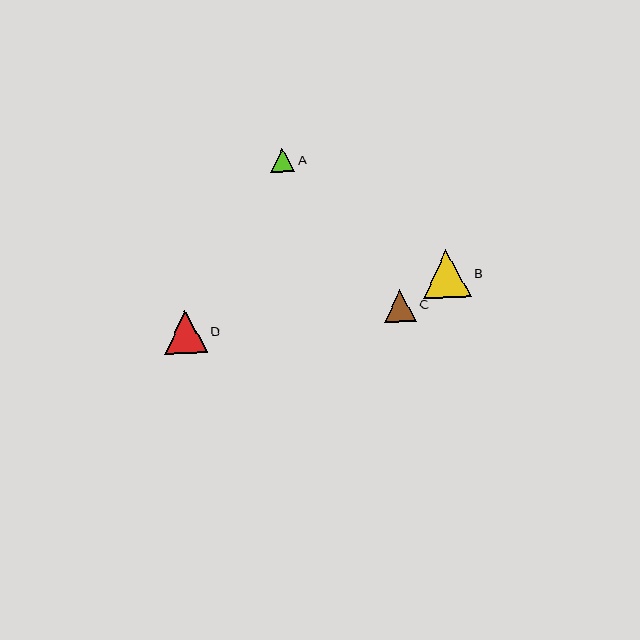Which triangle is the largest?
Triangle B is the largest with a size of approximately 48 pixels.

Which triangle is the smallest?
Triangle A is the smallest with a size of approximately 25 pixels.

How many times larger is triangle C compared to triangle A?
Triangle C is approximately 1.3 times the size of triangle A.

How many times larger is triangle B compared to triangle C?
Triangle B is approximately 1.5 times the size of triangle C.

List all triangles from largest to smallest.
From largest to smallest: B, D, C, A.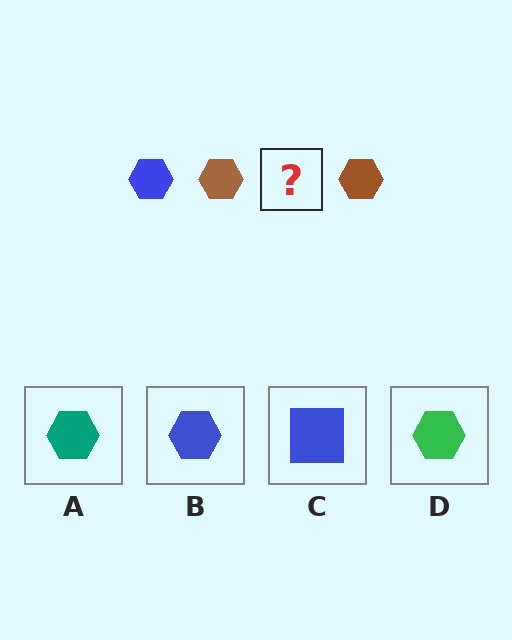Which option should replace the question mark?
Option B.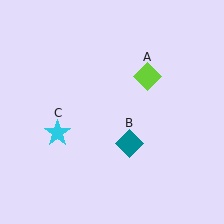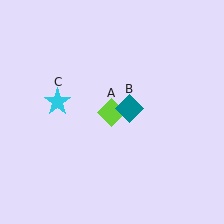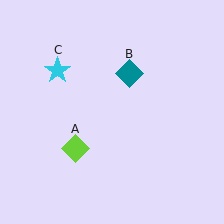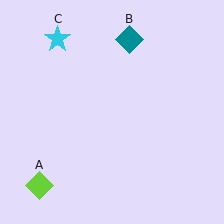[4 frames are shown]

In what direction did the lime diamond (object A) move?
The lime diamond (object A) moved down and to the left.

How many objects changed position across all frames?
3 objects changed position: lime diamond (object A), teal diamond (object B), cyan star (object C).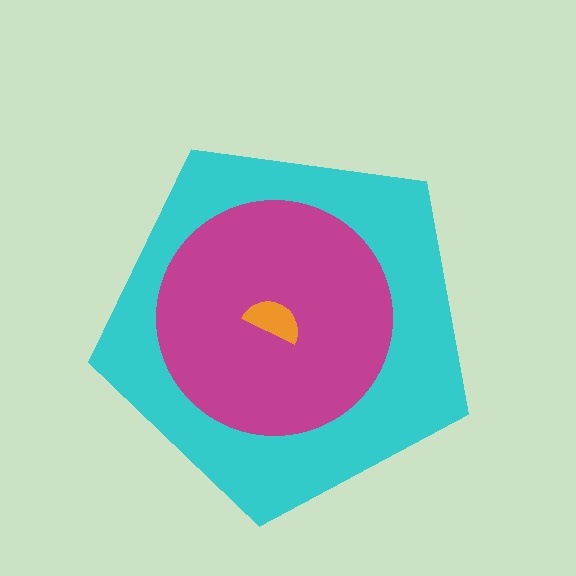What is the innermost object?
The orange semicircle.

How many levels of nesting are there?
3.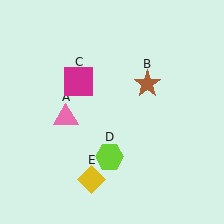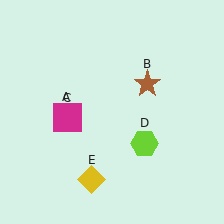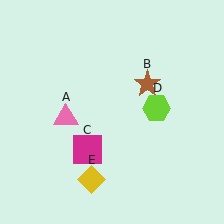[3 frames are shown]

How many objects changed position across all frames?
2 objects changed position: magenta square (object C), lime hexagon (object D).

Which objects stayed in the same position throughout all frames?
Pink triangle (object A) and brown star (object B) and yellow diamond (object E) remained stationary.